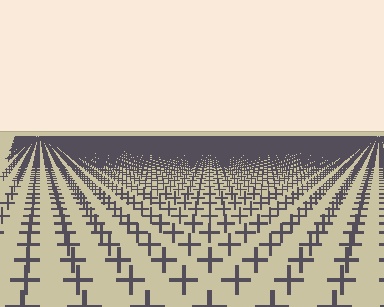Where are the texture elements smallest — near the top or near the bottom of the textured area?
Near the top.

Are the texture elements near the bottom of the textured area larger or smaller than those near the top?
Larger. Near the bottom, elements are closer to the viewer and appear at a bigger on-screen size.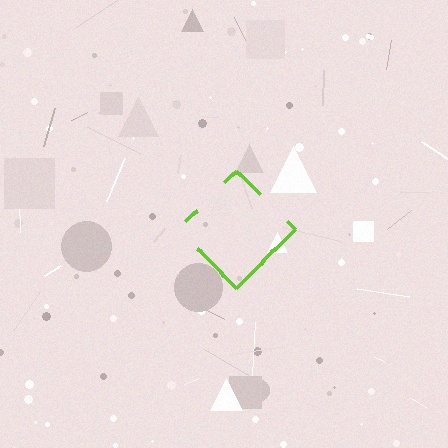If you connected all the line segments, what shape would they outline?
They would outline a diamond.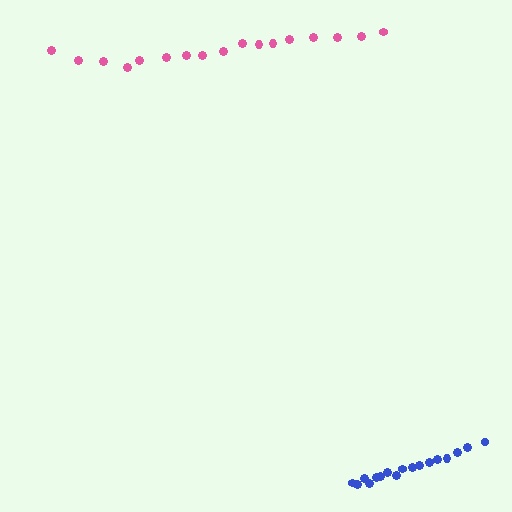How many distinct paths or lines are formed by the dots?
There are 2 distinct paths.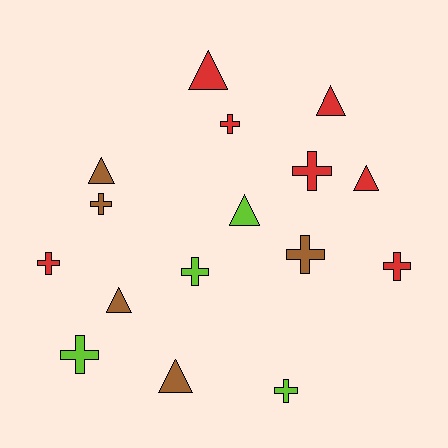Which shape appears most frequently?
Cross, with 9 objects.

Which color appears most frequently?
Red, with 7 objects.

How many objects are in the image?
There are 16 objects.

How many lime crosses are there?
There are 3 lime crosses.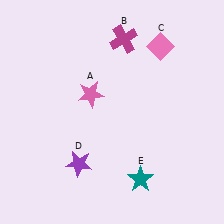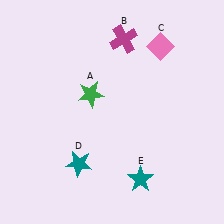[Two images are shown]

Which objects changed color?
A changed from pink to green. D changed from purple to teal.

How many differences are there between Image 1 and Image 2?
There are 2 differences between the two images.